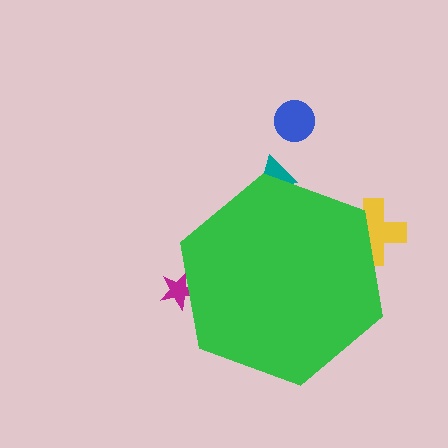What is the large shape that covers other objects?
A green hexagon.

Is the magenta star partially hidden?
Yes, the magenta star is partially hidden behind the green hexagon.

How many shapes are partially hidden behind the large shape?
3 shapes are partially hidden.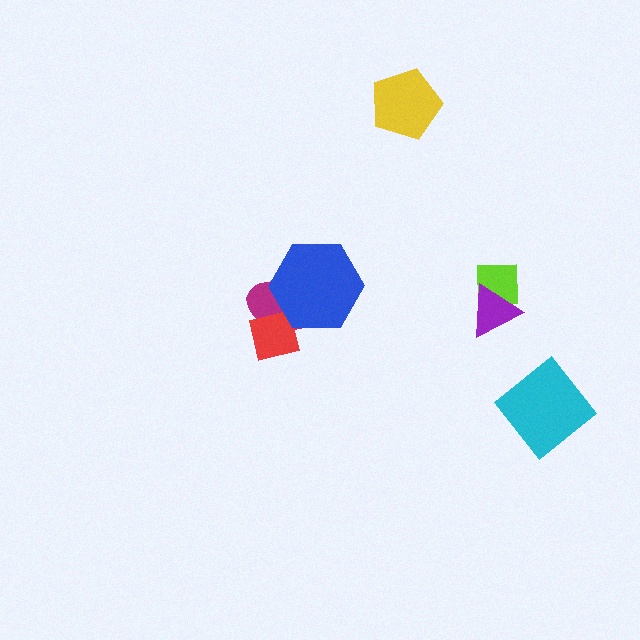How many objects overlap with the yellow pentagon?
0 objects overlap with the yellow pentagon.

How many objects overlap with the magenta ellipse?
2 objects overlap with the magenta ellipse.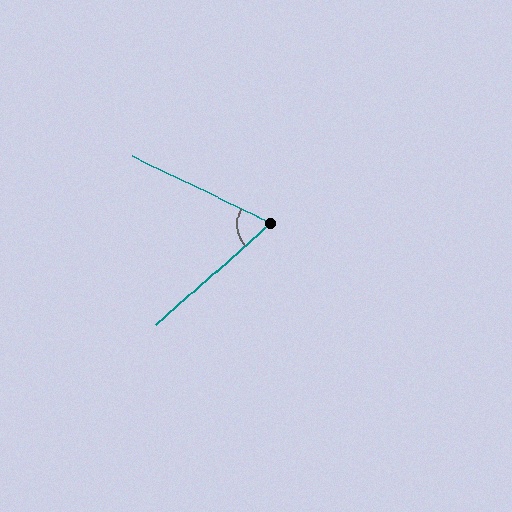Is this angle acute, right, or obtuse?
It is acute.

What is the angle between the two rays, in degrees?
Approximately 67 degrees.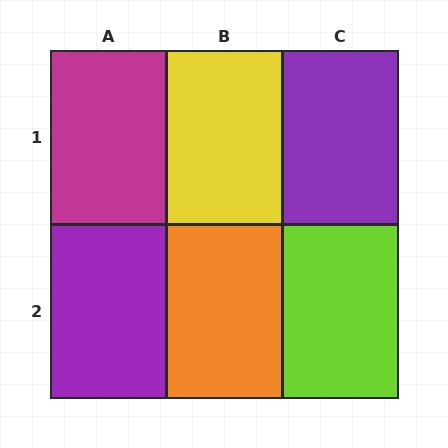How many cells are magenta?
1 cell is magenta.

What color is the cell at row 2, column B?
Orange.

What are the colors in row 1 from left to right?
Magenta, yellow, purple.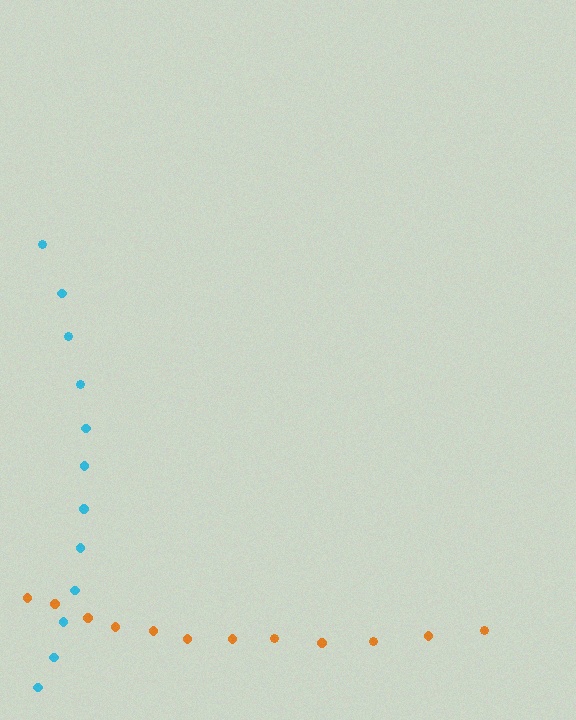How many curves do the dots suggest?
There are 2 distinct paths.